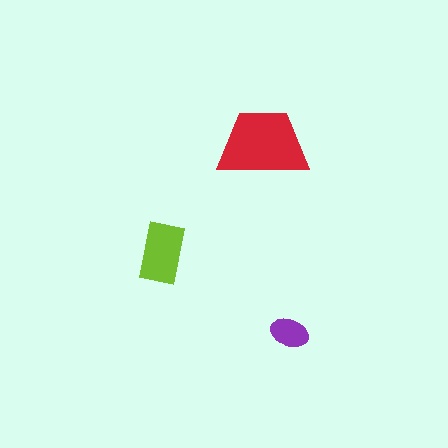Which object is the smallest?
The purple ellipse.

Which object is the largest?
The red trapezoid.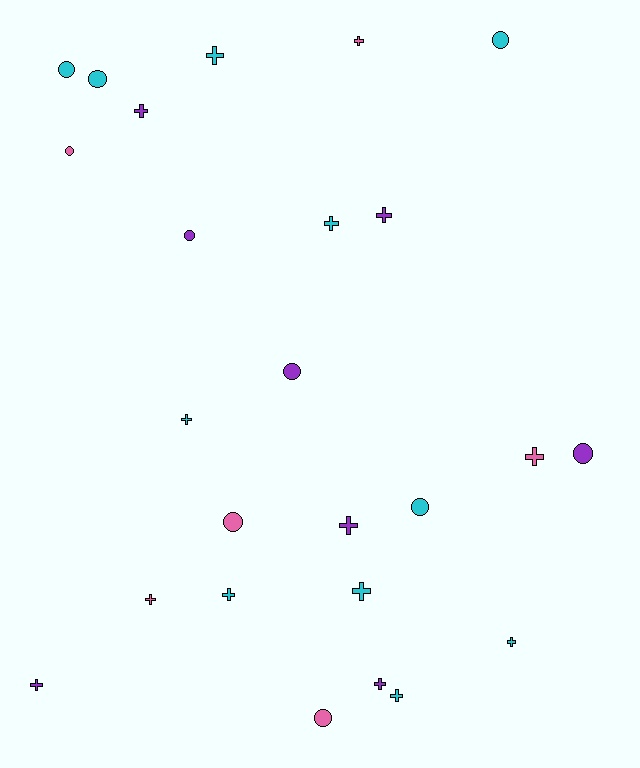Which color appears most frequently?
Cyan, with 11 objects.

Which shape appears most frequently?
Cross, with 15 objects.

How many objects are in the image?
There are 25 objects.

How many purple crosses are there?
There are 5 purple crosses.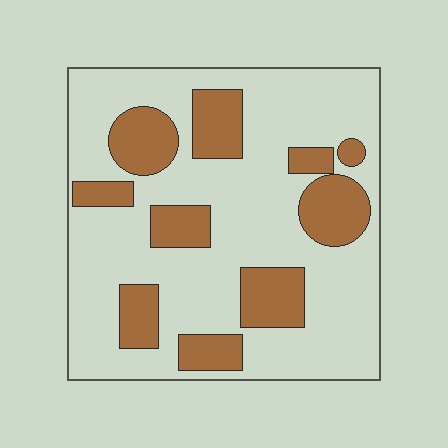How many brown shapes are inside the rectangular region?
10.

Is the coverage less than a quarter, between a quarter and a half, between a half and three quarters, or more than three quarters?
Between a quarter and a half.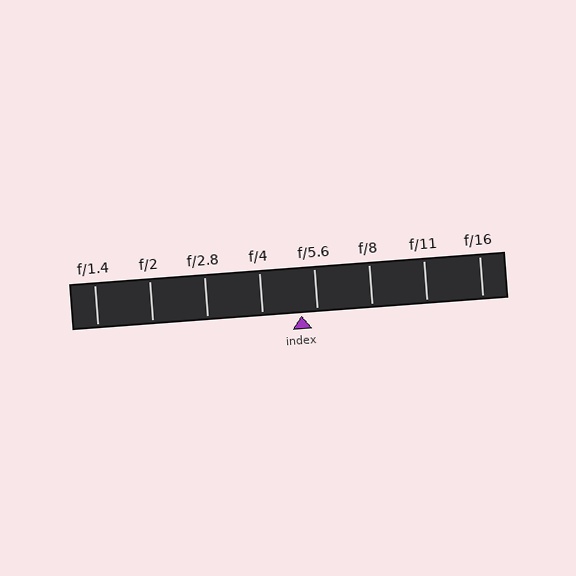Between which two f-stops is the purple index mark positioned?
The index mark is between f/4 and f/5.6.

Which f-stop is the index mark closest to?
The index mark is closest to f/5.6.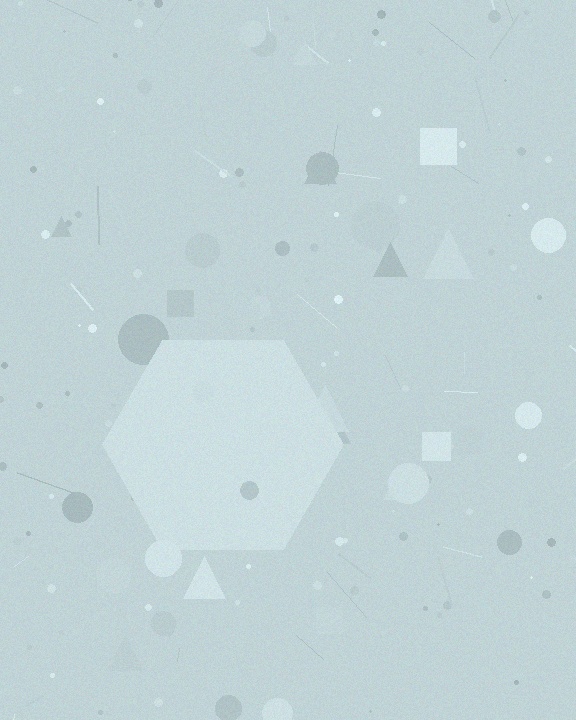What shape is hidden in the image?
A hexagon is hidden in the image.